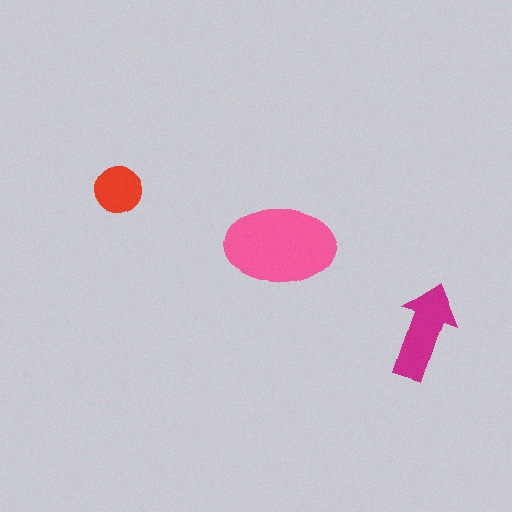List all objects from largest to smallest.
The pink ellipse, the magenta arrow, the red circle.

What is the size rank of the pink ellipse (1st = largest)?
1st.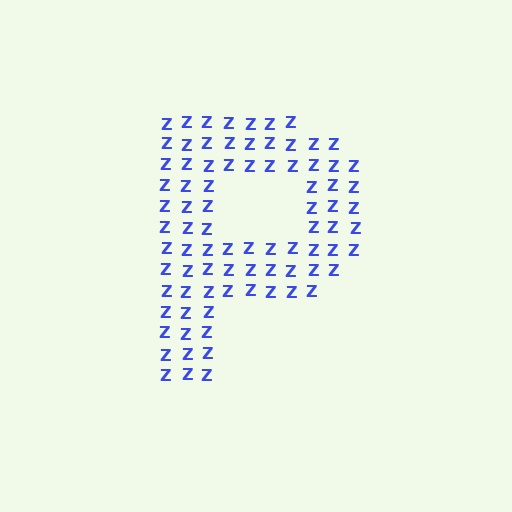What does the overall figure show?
The overall figure shows the letter P.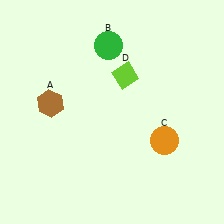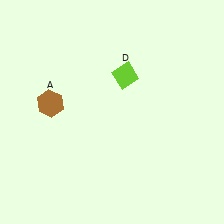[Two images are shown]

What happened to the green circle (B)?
The green circle (B) was removed in Image 2. It was in the top-left area of Image 1.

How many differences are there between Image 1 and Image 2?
There are 2 differences between the two images.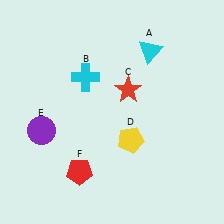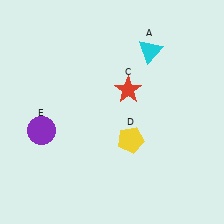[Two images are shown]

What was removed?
The red pentagon (F), the cyan cross (B) were removed in Image 2.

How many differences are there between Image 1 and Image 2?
There are 2 differences between the two images.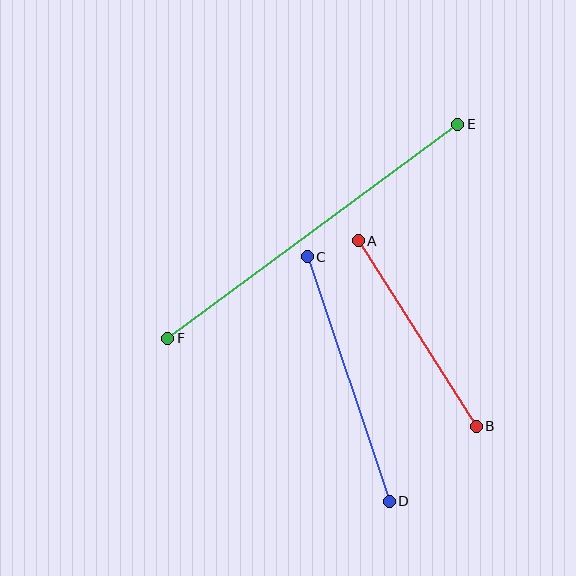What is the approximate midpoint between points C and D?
The midpoint is at approximately (348, 379) pixels.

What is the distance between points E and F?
The distance is approximately 360 pixels.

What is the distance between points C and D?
The distance is approximately 258 pixels.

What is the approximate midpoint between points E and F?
The midpoint is at approximately (313, 231) pixels.